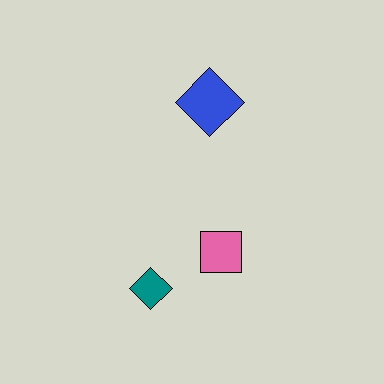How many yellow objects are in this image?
There are no yellow objects.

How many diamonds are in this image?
There are 2 diamonds.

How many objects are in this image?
There are 3 objects.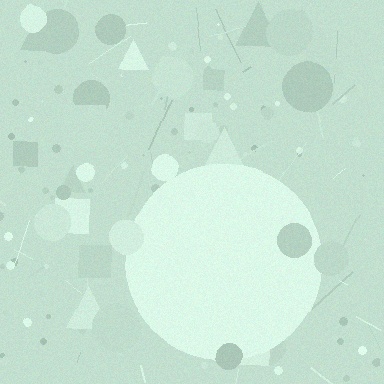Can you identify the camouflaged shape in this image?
The camouflaged shape is a circle.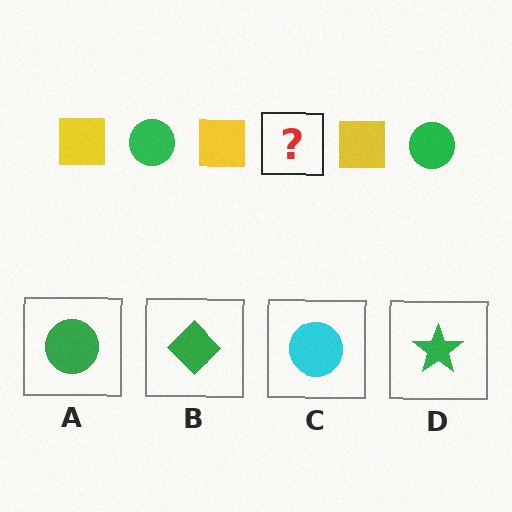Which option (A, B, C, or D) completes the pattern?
A.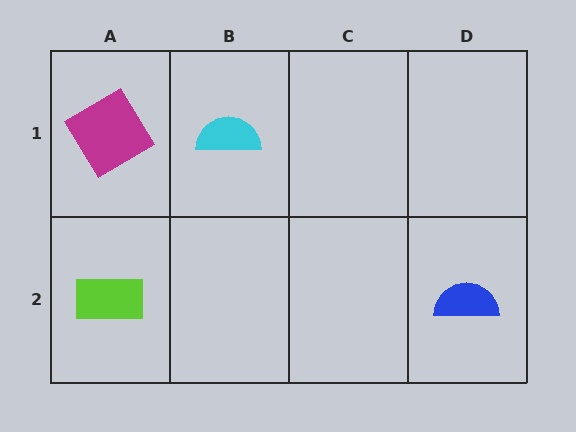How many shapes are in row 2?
2 shapes.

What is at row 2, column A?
A lime rectangle.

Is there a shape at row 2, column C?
No, that cell is empty.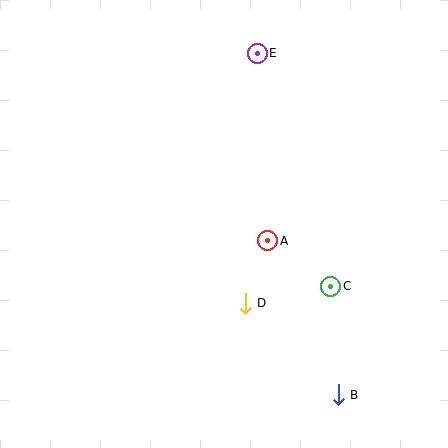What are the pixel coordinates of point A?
Point A is at (268, 241).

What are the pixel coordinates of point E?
Point E is at (257, 53).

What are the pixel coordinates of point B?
Point B is at (338, 395).